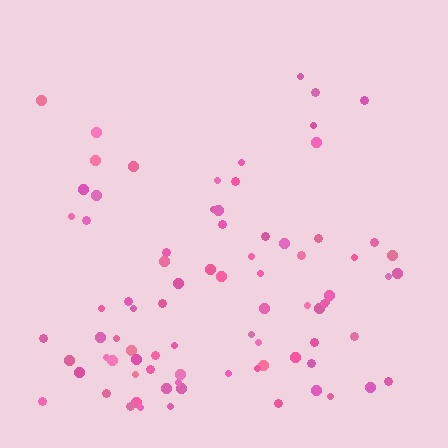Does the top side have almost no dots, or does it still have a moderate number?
Still a moderate number, just noticeably fewer than the bottom.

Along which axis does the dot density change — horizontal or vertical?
Vertical.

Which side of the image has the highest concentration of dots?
The bottom.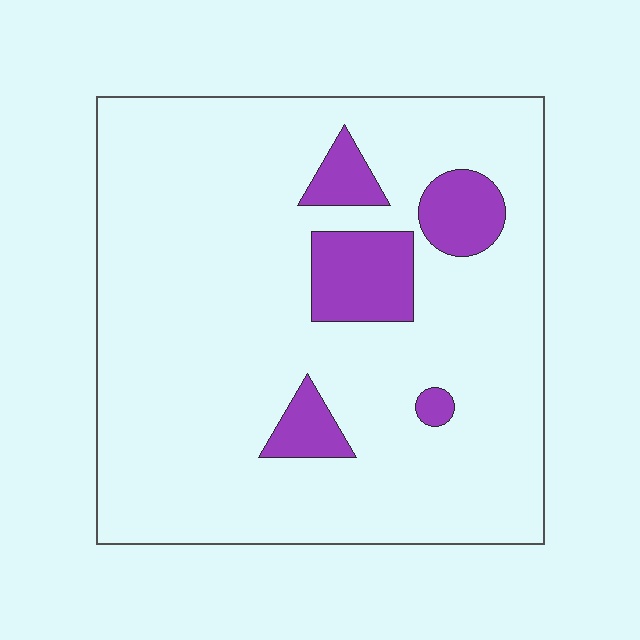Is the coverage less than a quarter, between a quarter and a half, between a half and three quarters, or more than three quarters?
Less than a quarter.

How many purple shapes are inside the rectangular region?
5.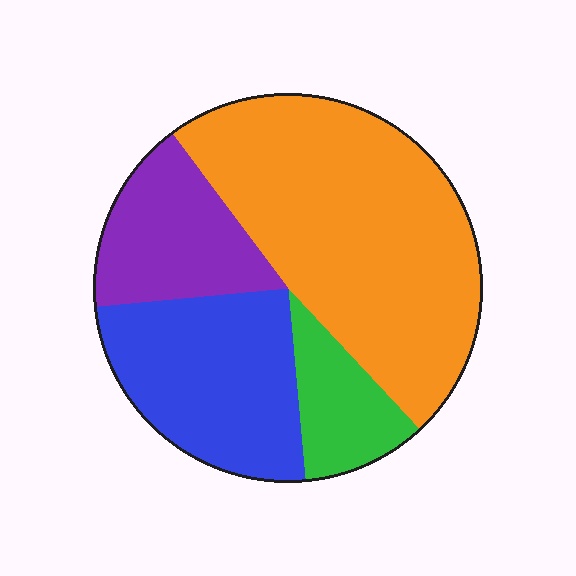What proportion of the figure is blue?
Blue covers 25% of the figure.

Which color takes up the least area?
Green, at roughly 10%.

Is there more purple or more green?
Purple.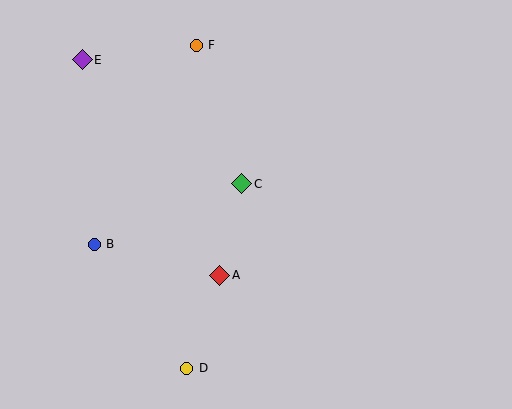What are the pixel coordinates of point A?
Point A is at (220, 275).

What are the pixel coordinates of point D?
Point D is at (187, 368).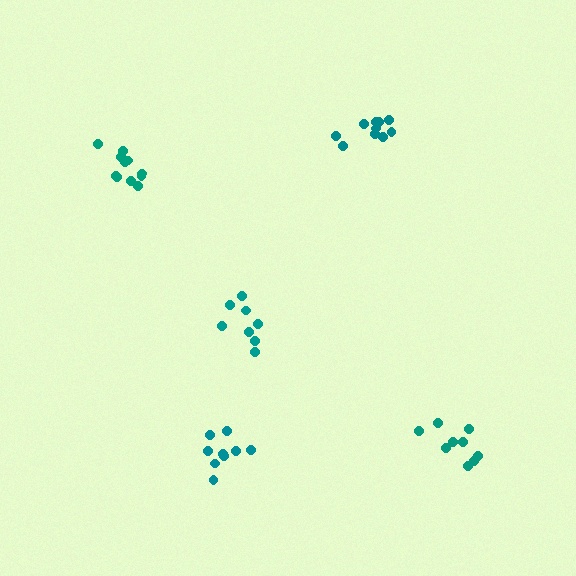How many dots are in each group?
Group 1: 9 dots, Group 2: 11 dots, Group 3: 8 dots, Group 4: 10 dots, Group 5: 9 dots (47 total).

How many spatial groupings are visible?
There are 5 spatial groupings.